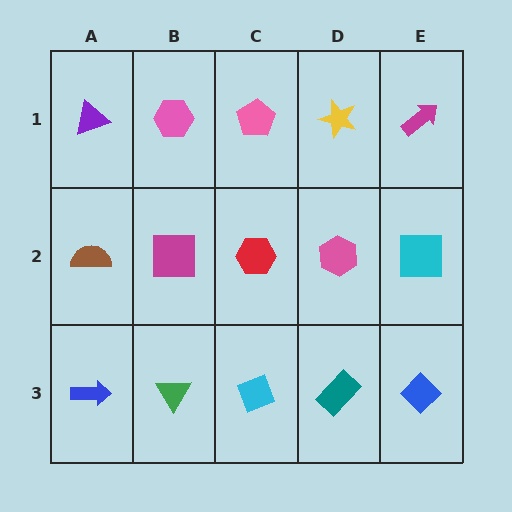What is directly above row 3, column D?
A pink hexagon.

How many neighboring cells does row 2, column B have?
4.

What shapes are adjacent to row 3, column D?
A pink hexagon (row 2, column D), a cyan diamond (row 3, column C), a blue diamond (row 3, column E).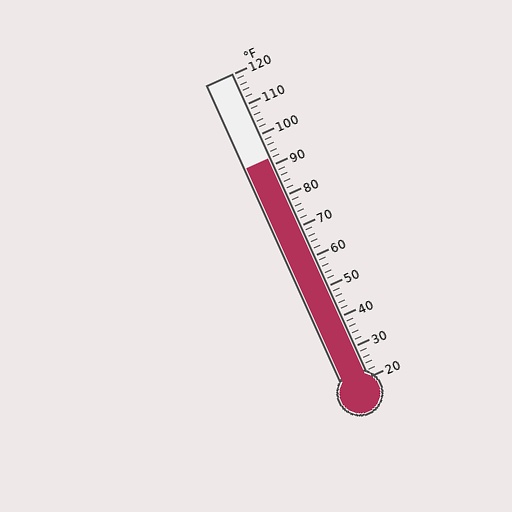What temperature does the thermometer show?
The thermometer shows approximately 92°F.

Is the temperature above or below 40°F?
The temperature is above 40°F.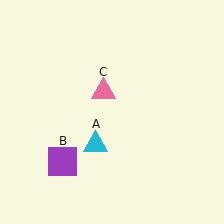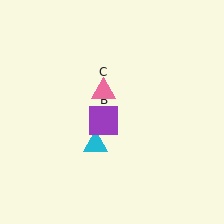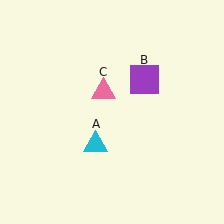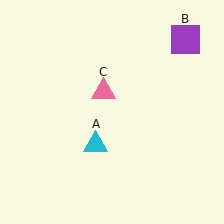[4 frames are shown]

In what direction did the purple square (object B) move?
The purple square (object B) moved up and to the right.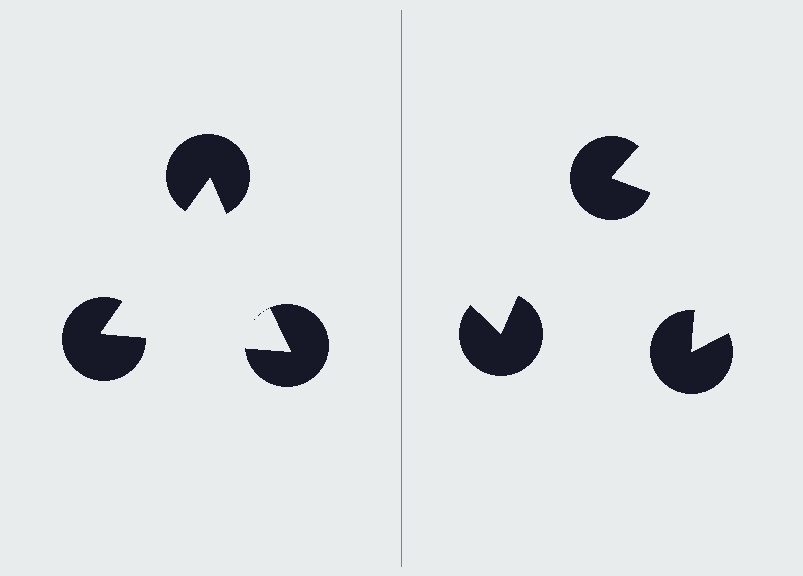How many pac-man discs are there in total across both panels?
6 — 3 on each side.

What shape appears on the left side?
An illusory triangle.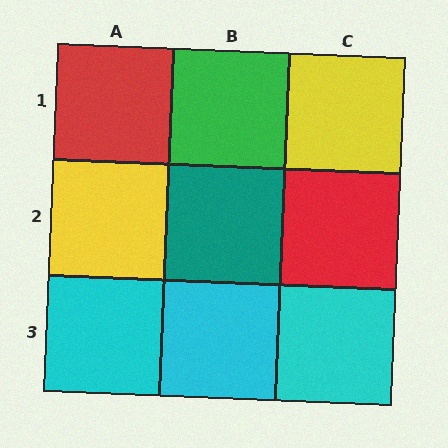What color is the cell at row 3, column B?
Cyan.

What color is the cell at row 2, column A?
Yellow.